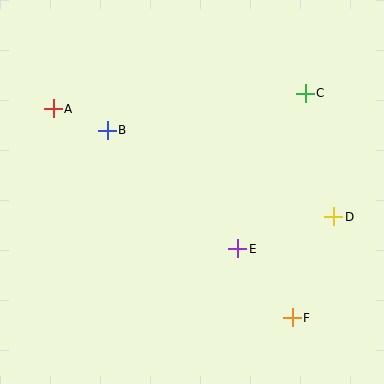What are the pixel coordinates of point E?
Point E is at (238, 249).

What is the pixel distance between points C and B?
The distance between C and B is 201 pixels.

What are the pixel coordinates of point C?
Point C is at (305, 93).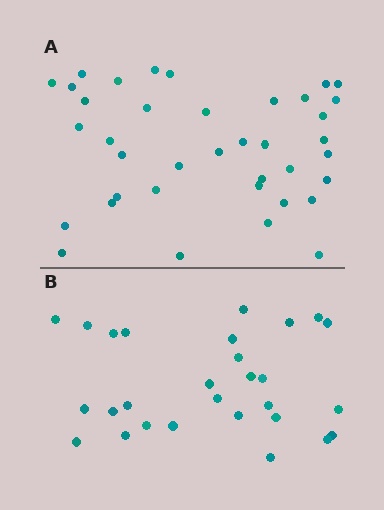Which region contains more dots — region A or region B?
Region A (the top region) has more dots.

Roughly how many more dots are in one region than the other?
Region A has roughly 10 or so more dots than region B.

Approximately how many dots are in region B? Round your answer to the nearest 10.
About 30 dots. (The exact count is 28, which rounds to 30.)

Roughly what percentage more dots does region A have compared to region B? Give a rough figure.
About 35% more.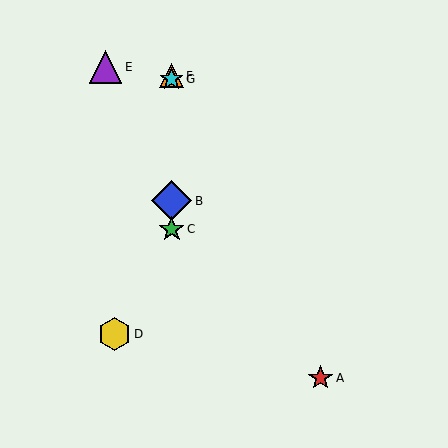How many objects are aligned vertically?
4 objects (B, C, F, G) are aligned vertically.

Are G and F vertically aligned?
Yes, both are at x≈172.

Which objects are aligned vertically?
Objects B, C, F, G are aligned vertically.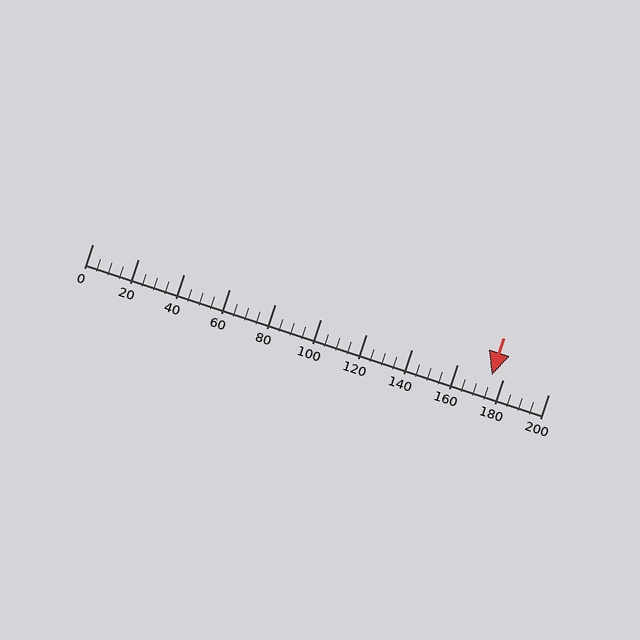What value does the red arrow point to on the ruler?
The red arrow points to approximately 175.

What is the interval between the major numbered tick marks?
The major tick marks are spaced 20 units apart.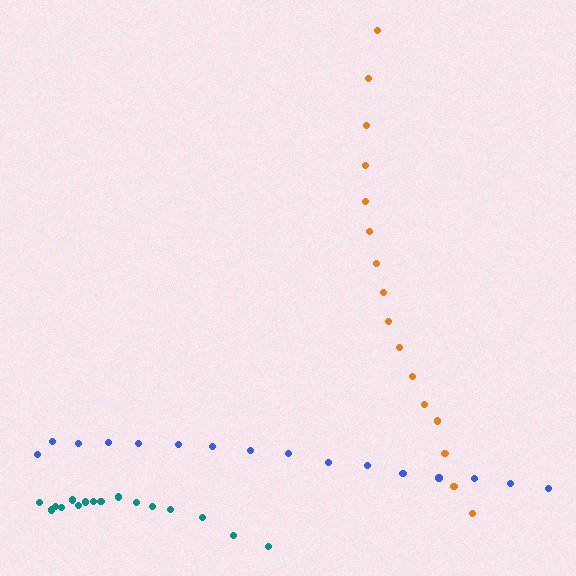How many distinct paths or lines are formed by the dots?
There are 3 distinct paths.